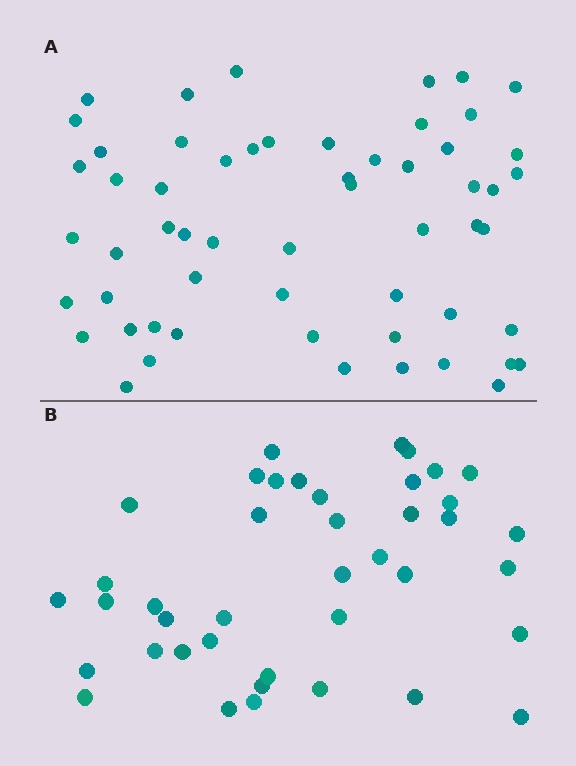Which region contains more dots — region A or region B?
Region A (the top region) has more dots.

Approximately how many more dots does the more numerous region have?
Region A has approximately 15 more dots than region B.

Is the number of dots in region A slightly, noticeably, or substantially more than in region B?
Region A has noticeably more, but not dramatically so. The ratio is roughly 1.4 to 1.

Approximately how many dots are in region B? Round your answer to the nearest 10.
About 40 dots. (The exact count is 41, which rounds to 40.)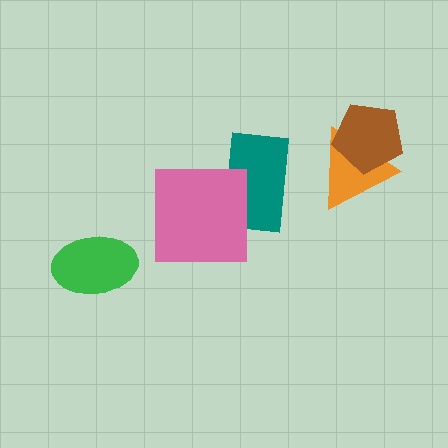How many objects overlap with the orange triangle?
1 object overlaps with the orange triangle.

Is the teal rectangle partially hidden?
Yes, it is partially covered by another shape.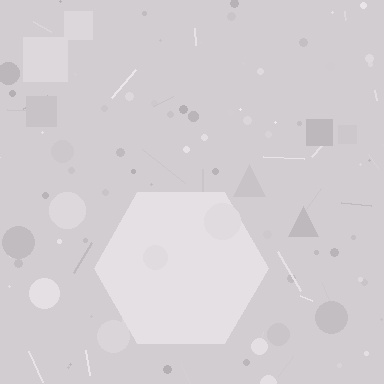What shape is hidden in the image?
A hexagon is hidden in the image.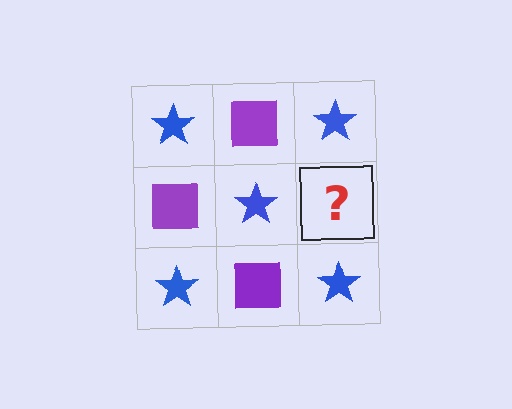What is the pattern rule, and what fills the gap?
The rule is that it alternates blue star and purple square in a checkerboard pattern. The gap should be filled with a purple square.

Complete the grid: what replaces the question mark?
The question mark should be replaced with a purple square.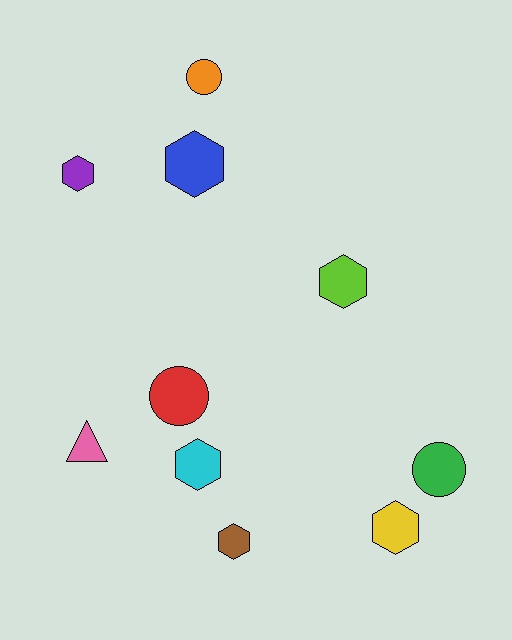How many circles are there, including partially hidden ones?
There are 3 circles.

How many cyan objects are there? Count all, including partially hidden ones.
There is 1 cyan object.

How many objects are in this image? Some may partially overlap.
There are 10 objects.